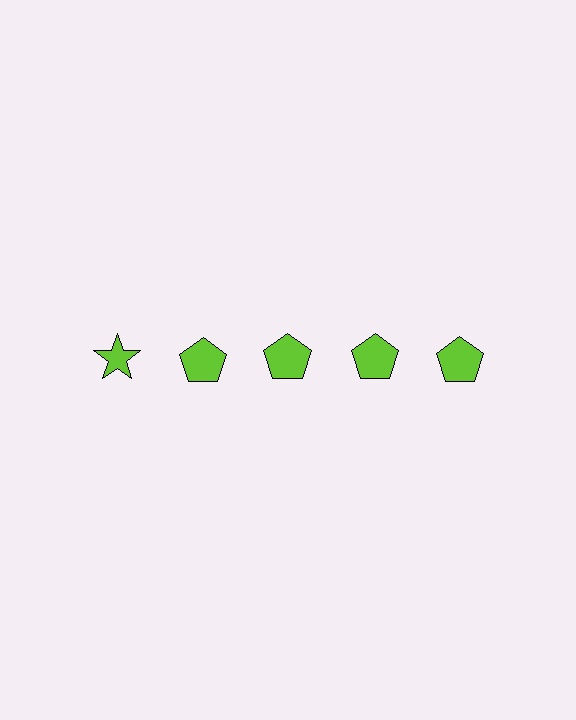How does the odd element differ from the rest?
It has a different shape: star instead of pentagon.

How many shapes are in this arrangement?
There are 5 shapes arranged in a grid pattern.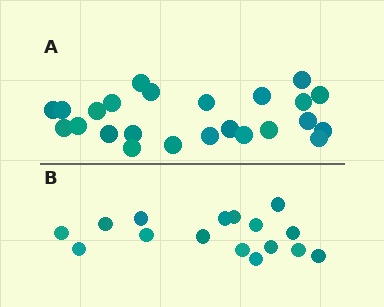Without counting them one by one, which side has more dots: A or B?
Region A (the top region) has more dots.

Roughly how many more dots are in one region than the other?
Region A has roughly 8 or so more dots than region B.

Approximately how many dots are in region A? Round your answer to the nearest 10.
About 20 dots. (The exact count is 24, which rounds to 20.)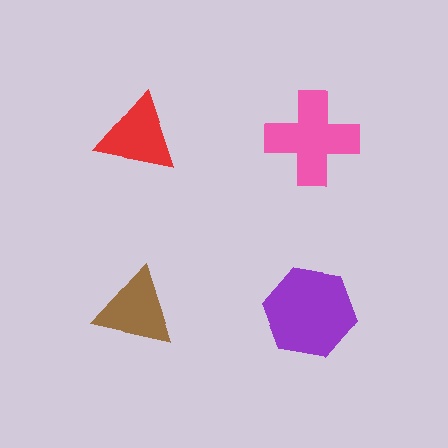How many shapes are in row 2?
2 shapes.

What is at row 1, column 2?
A pink cross.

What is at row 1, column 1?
A red triangle.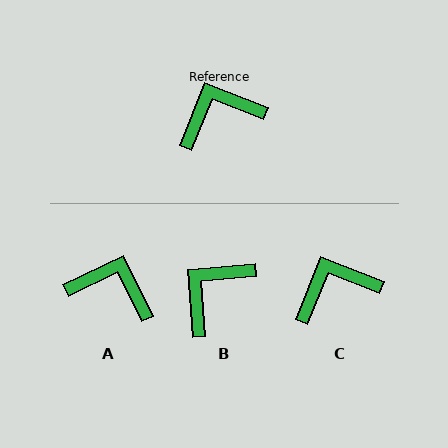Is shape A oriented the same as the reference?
No, it is off by about 43 degrees.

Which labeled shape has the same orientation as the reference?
C.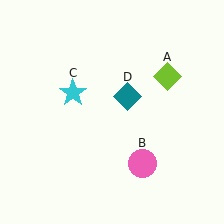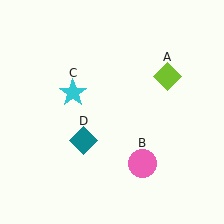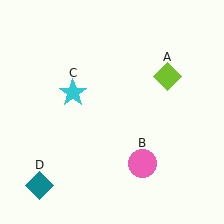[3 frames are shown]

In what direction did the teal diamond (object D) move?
The teal diamond (object D) moved down and to the left.